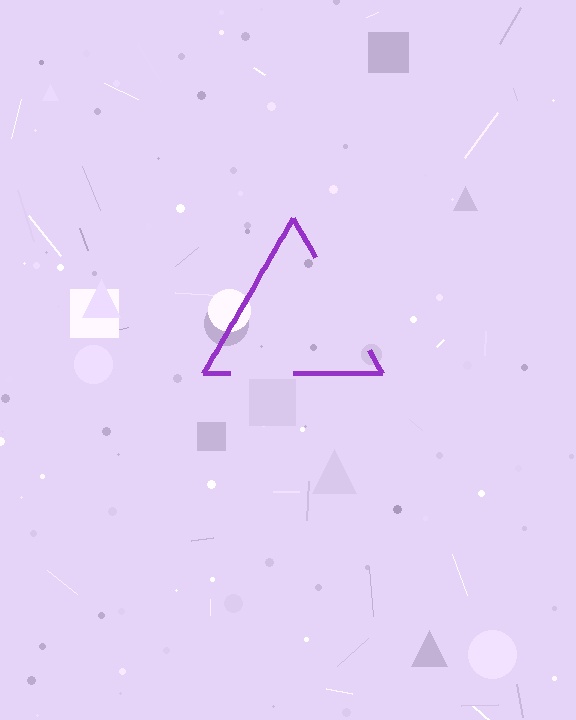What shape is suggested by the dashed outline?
The dashed outline suggests a triangle.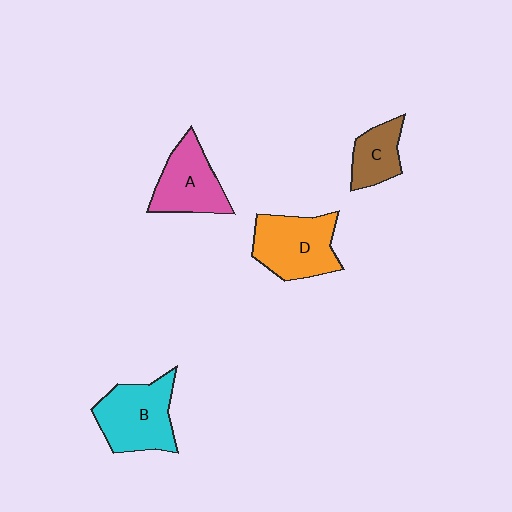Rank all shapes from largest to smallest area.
From largest to smallest: B (cyan), D (orange), A (pink), C (brown).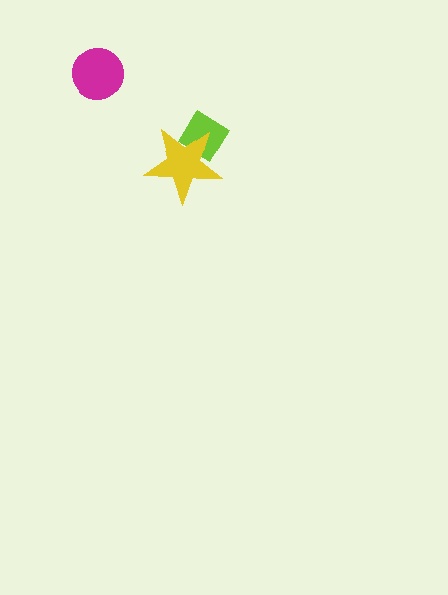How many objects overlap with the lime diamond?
1 object overlaps with the lime diamond.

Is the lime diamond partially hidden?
Yes, it is partially covered by another shape.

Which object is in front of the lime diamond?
The yellow star is in front of the lime diamond.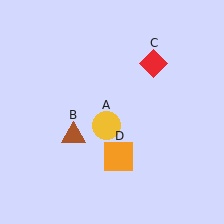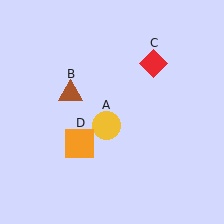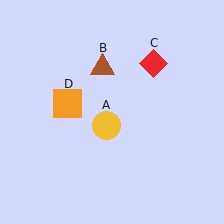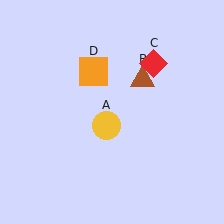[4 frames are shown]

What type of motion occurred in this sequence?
The brown triangle (object B), orange square (object D) rotated clockwise around the center of the scene.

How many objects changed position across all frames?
2 objects changed position: brown triangle (object B), orange square (object D).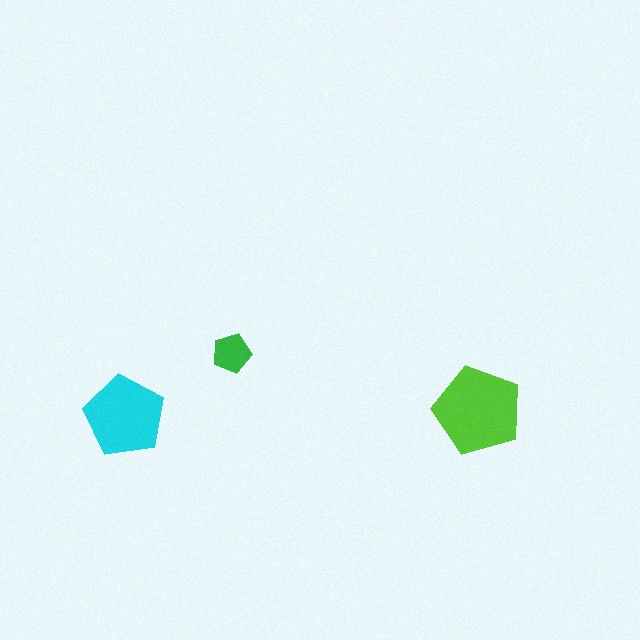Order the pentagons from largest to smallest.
the lime one, the cyan one, the green one.